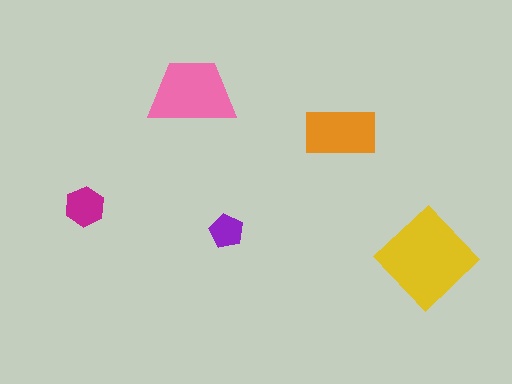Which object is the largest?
The yellow diamond.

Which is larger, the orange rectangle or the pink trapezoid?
The pink trapezoid.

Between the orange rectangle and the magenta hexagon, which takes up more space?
The orange rectangle.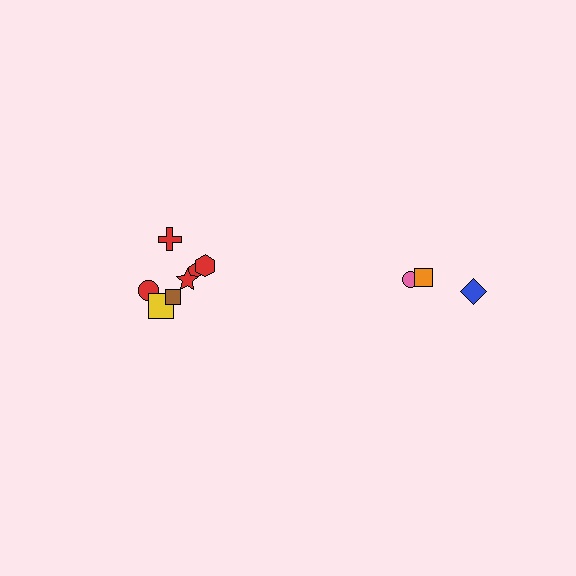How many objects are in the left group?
There are 7 objects.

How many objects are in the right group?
There are 3 objects.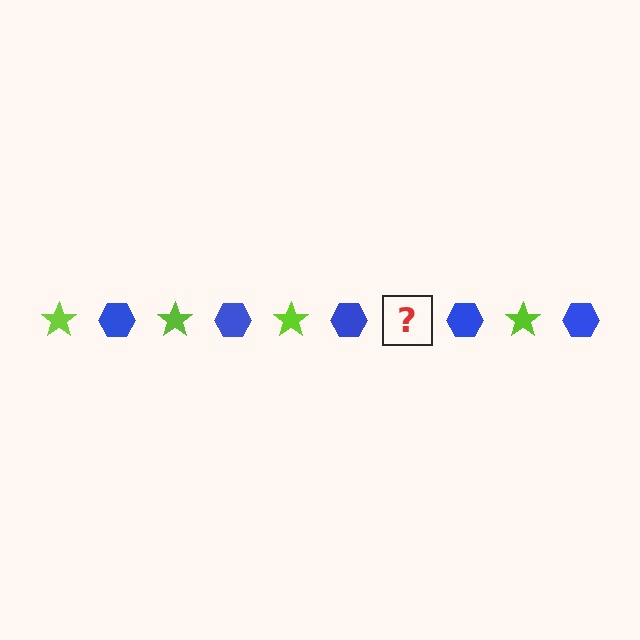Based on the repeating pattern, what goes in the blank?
The blank should be a lime star.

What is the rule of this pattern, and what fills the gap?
The rule is that the pattern alternates between lime star and blue hexagon. The gap should be filled with a lime star.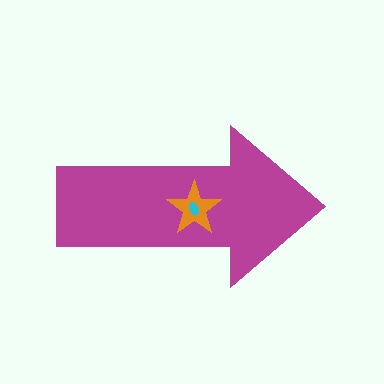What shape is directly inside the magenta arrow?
The orange star.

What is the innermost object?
The cyan ellipse.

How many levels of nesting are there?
3.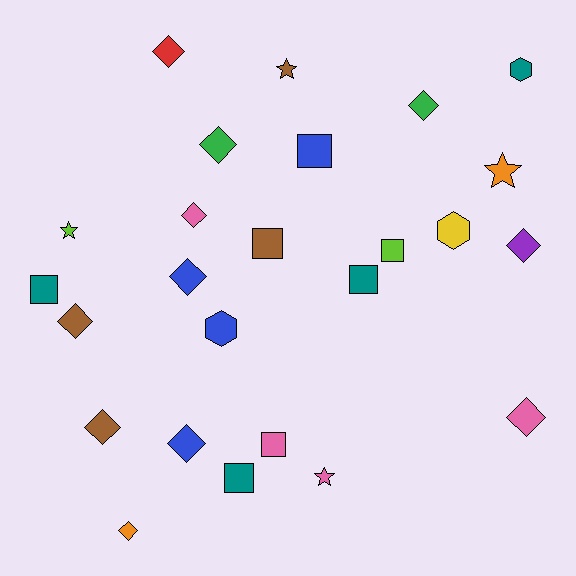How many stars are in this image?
There are 4 stars.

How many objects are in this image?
There are 25 objects.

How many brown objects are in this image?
There are 4 brown objects.